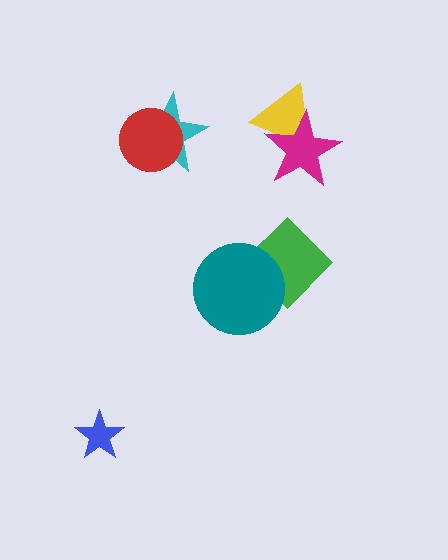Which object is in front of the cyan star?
The red circle is in front of the cyan star.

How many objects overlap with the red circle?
1 object overlaps with the red circle.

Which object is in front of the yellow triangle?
The magenta star is in front of the yellow triangle.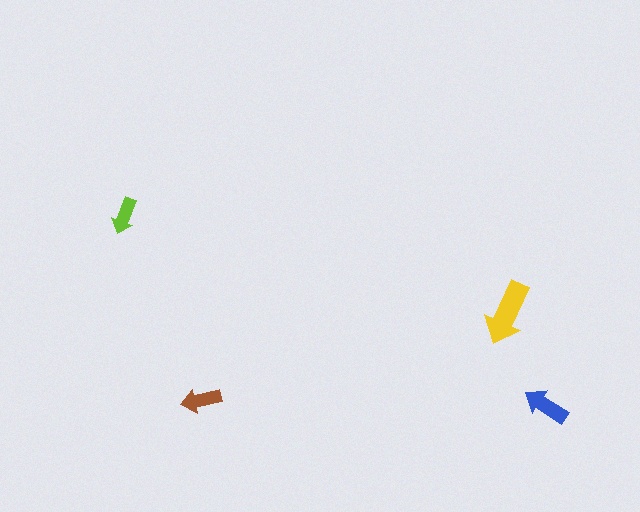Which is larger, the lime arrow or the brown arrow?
The brown one.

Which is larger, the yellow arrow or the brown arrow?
The yellow one.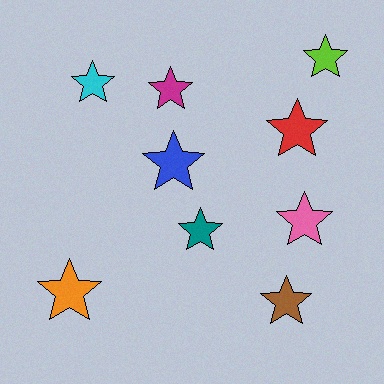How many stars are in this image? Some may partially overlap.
There are 9 stars.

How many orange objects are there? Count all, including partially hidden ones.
There is 1 orange object.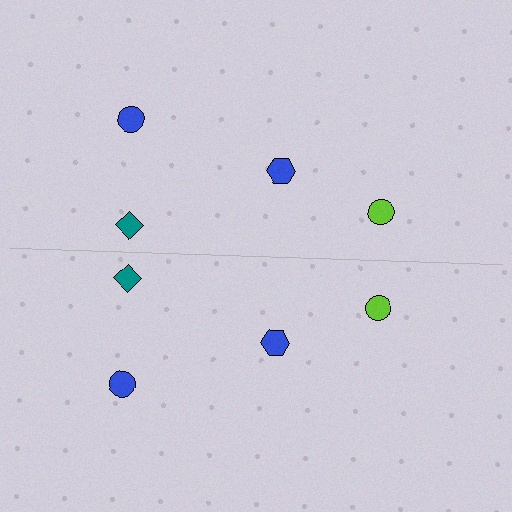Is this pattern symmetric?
Yes, this pattern has bilateral (reflection) symmetry.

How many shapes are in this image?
There are 8 shapes in this image.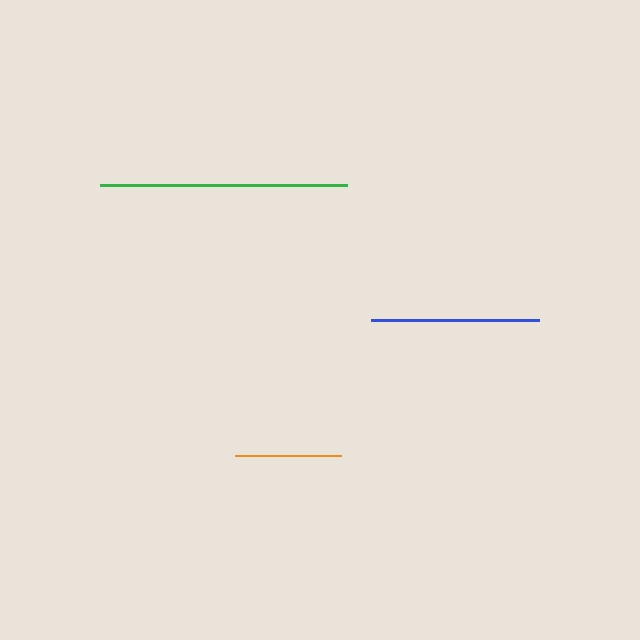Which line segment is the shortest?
The orange line is the shortest at approximately 106 pixels.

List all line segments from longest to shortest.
From longest to shortest: green, blue, orange.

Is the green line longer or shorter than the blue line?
The green line is longer than the blue line.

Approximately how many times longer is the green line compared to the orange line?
The green line is approximately 2.3 times the length of the orange line.